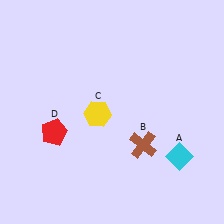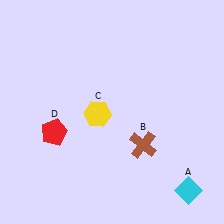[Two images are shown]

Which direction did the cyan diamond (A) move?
The cyan diamond (A) moved down.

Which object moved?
The cyan diamond (A) moved down.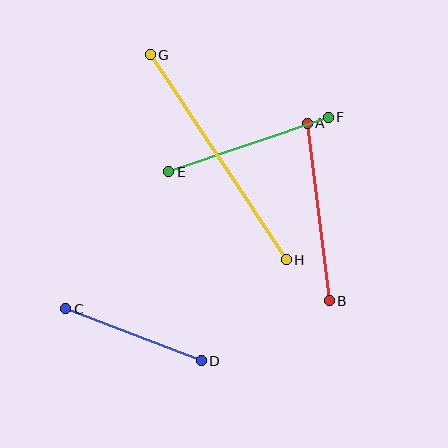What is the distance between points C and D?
The distance is approximately 145 pixels.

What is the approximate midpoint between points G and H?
The midpoint is at approximately (218, 157) pixels.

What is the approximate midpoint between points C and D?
The midpoint is at approximately (133, 335) pixels.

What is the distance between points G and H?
The distance is approximately 246 pixels.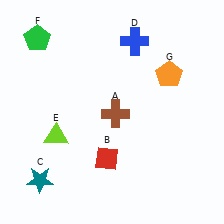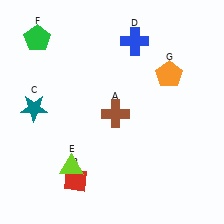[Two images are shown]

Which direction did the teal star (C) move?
The teal star (C) moved up.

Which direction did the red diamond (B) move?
The red diamond (B) moved left.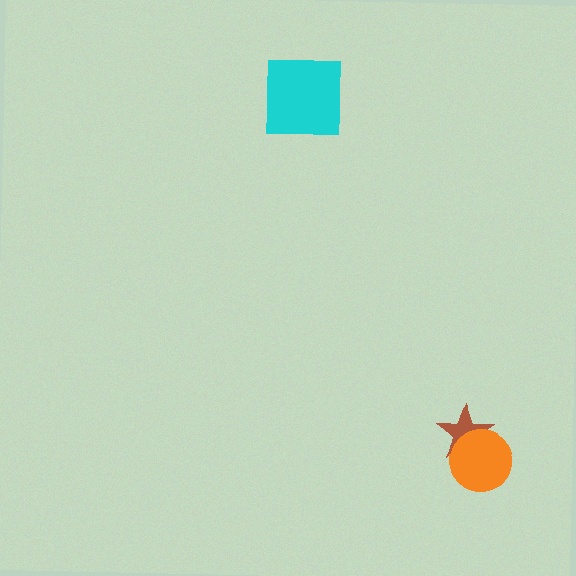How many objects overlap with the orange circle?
1 object overlaps with the orange circle.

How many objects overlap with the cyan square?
0 objects overlap with the cyan square.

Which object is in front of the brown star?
The orange circle is in front of the brown star.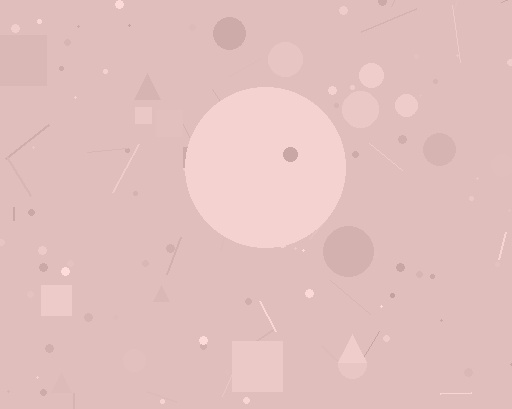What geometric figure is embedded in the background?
A circle is embedded in the background.